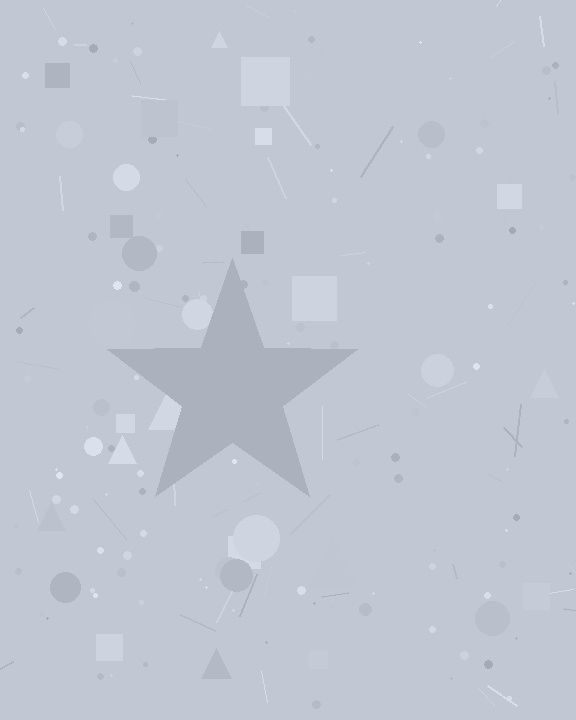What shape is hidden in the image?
A star is hidden in the image.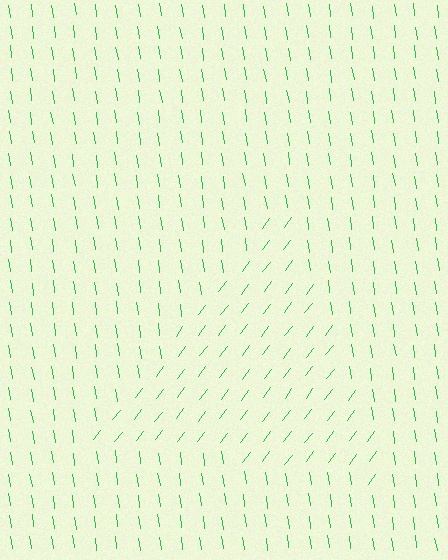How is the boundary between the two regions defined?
The boundary is defined purely by a change in line orientation (approximately 45 degrees difference). All lines are the same color and thickness.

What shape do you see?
I see a triangle.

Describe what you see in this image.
The image is filled with small green line segments. A triangle region in the image has lines oriented differently from the surrounding lines, creating a visible texture boundary.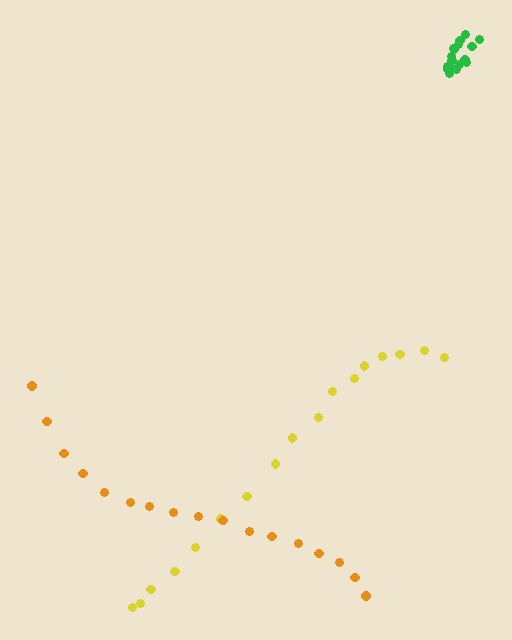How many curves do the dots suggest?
There are 3 distinct paths.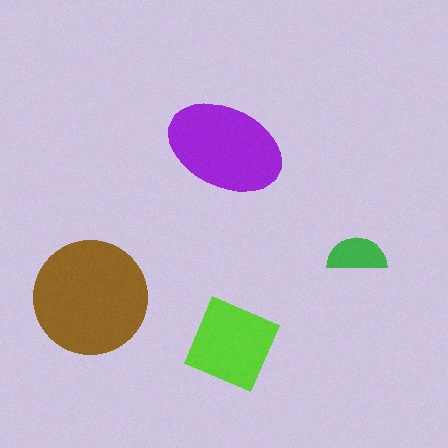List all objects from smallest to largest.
The green semicircle, the lime square, the purple ellipse, the brown circle.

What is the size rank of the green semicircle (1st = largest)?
4th.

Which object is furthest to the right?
The green semicircle is rightmost.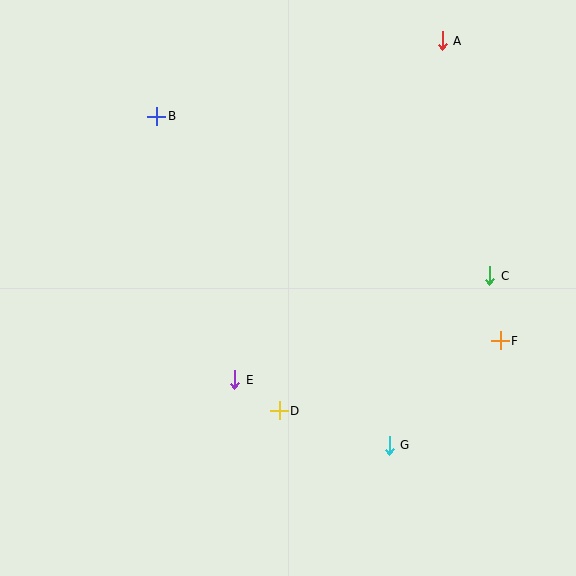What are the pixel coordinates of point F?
Point F is at (500, 341).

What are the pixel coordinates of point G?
Point G is at (389, 445).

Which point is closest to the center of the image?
Point E at (235, 380) is closest to the center.